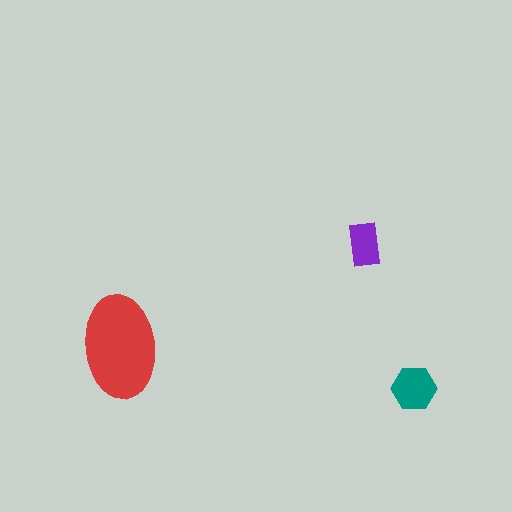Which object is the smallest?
The purple rectangle.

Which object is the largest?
The red ellipse.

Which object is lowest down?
The teal hexagon is bottommost.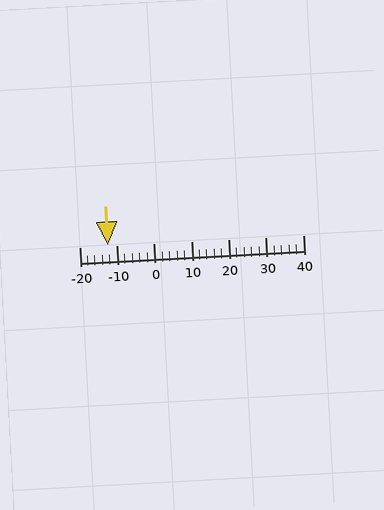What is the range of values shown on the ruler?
The ruler shows values from -20 to 40.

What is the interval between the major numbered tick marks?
The major tick marks are spaced 10 units apart.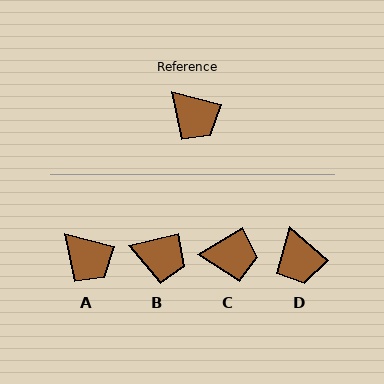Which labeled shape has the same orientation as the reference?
A.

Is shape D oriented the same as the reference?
No, it is off by about 27 degrees.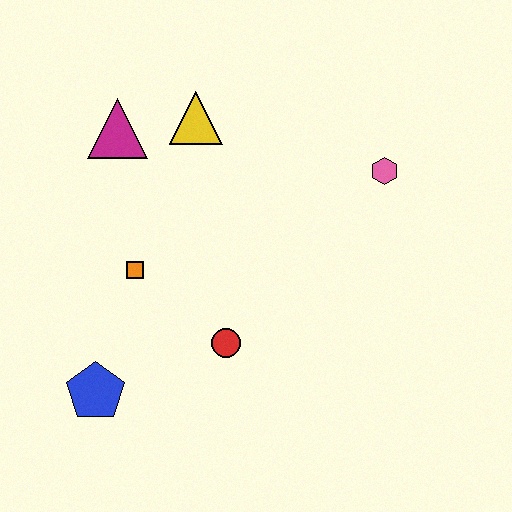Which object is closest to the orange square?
The red circle is closest to the orange square.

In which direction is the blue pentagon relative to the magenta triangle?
The blue pentagon is below the magenta triangle.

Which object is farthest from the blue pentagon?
The pink hexagon is farthest from the blue pentagon.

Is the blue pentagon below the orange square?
Yes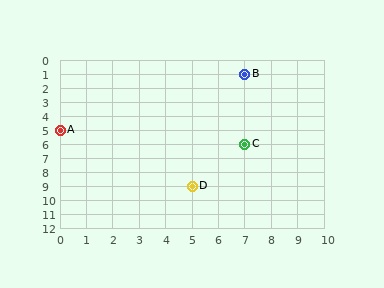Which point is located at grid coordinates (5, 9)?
Point D is at (5, 9).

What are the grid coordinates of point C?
Point C is at grid coordinates (7, 6).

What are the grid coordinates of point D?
Point D is at grid coordinates (5, 9).